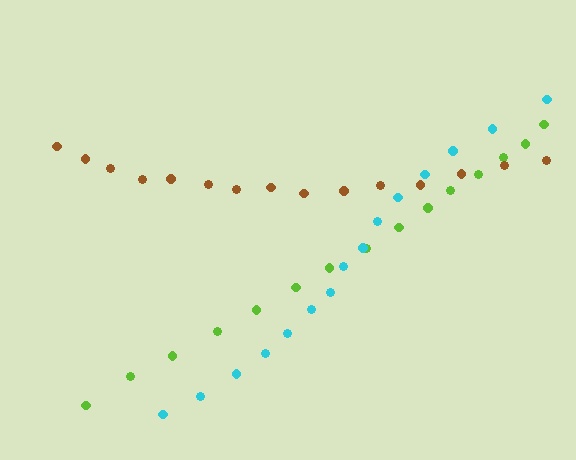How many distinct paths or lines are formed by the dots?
There are 3 distinct paths.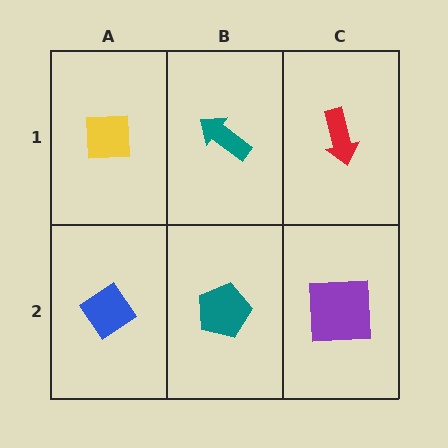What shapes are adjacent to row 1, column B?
A teal pentagon (row 2, column B), a yellow square (row 1, column A), a red arrow (row 1, column C).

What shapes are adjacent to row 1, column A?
A blue diamond (row 2, column A), a teal arrow (row 1, column B).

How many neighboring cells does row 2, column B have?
3.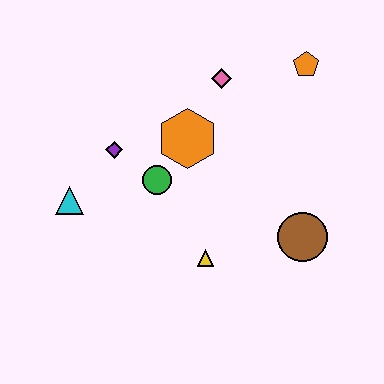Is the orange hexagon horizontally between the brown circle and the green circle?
Yes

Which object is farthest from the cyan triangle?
The orange pentagon is farthest from the cyan triangle.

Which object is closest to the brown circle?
The yellow triangle is closest to the brown circle.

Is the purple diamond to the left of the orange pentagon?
Yes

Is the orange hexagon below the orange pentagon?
Yes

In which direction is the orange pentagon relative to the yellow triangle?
The orange pentagon is above the yellow triangle.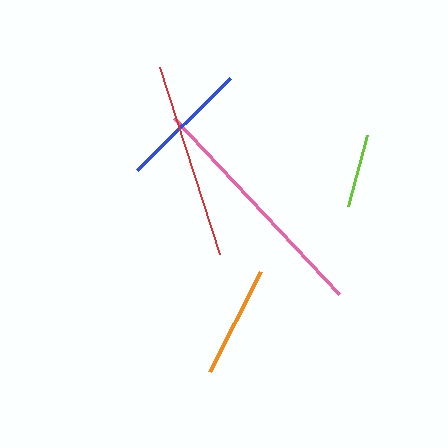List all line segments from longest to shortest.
From longest to shortest: pink, red, blue, orange, lime.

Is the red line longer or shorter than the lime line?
The red line is longer than the lime line.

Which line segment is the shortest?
The lime line is the shortest at approximately 73 pixels.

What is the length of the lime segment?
The lime segment is approximately 73 pixels long.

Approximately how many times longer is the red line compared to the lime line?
The red line is approximately 2.7 times the length of the lime line.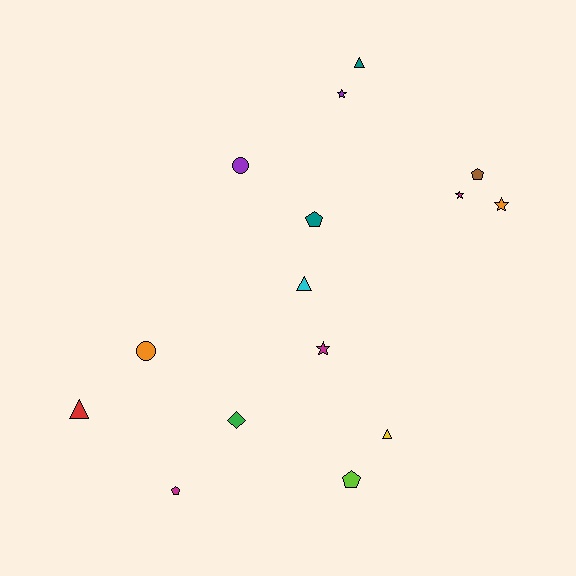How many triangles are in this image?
There are 4 triangles.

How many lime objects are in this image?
There is 1 lime object.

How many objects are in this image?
There are 15 objects.